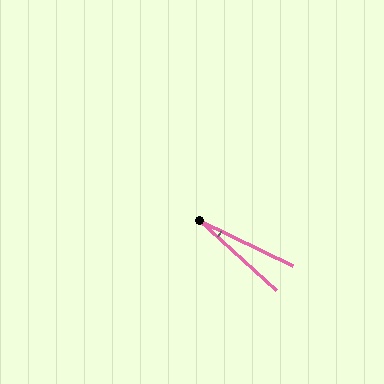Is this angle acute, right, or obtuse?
It is acute.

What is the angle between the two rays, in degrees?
Approximately 16 degrees.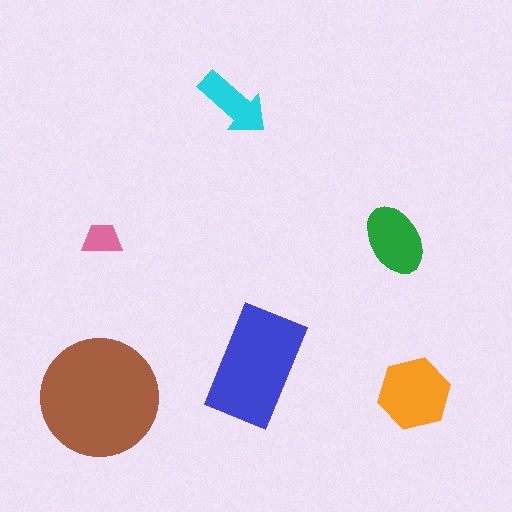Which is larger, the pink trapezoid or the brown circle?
The brown circle.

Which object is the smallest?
The pink trapezoid.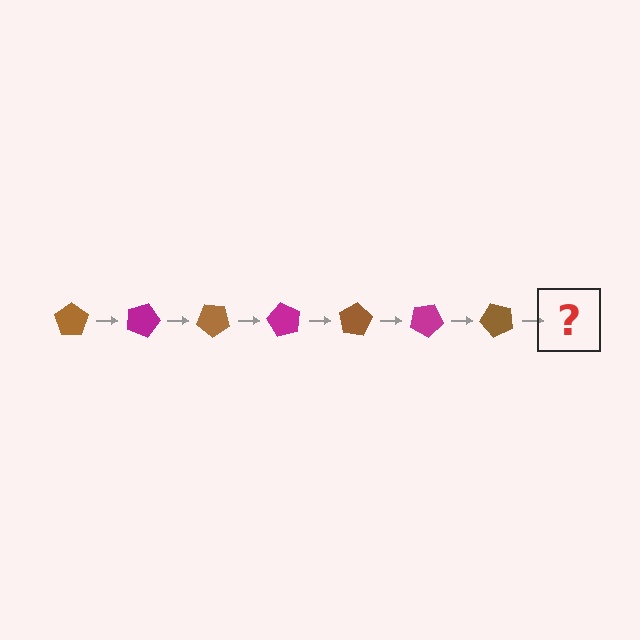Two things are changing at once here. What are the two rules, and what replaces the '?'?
The two rules are that it rotates 20 degrees each step and the color cycles through brown and magenta. The '?' should be a magenta pentagon, rotated 140 degrees from the start.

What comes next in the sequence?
The next element should be a magenta pentagon, rotated 140 degrees from the start.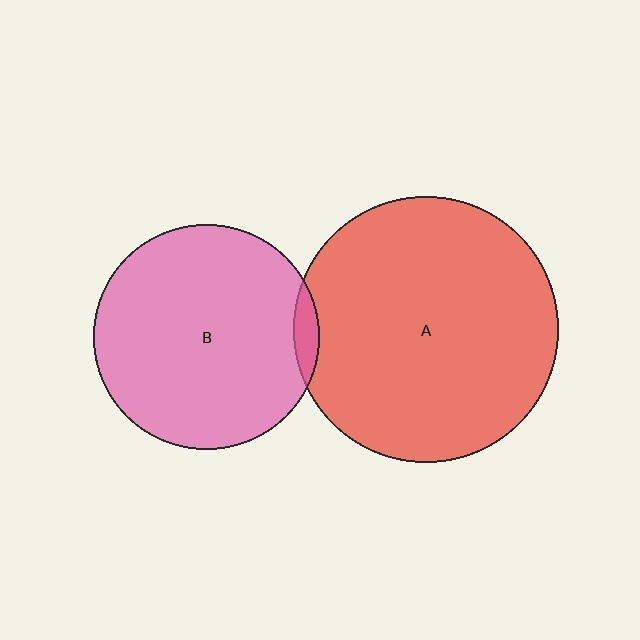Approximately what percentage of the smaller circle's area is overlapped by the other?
Approximately 5%.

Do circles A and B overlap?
Yes.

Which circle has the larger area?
Circle A (red).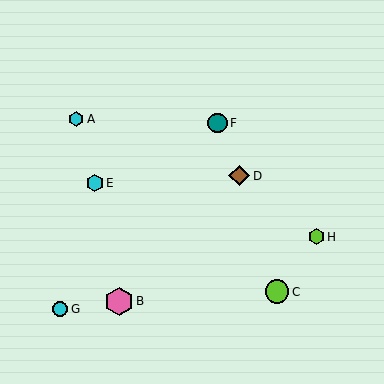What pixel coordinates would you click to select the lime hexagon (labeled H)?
Click at (317, 237) to select the lime hexagon H.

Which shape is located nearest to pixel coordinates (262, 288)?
The lime circle (labeled C) at (277, 292) is nearest to that location.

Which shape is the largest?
The pink hexagon (labeled B) is the largest.